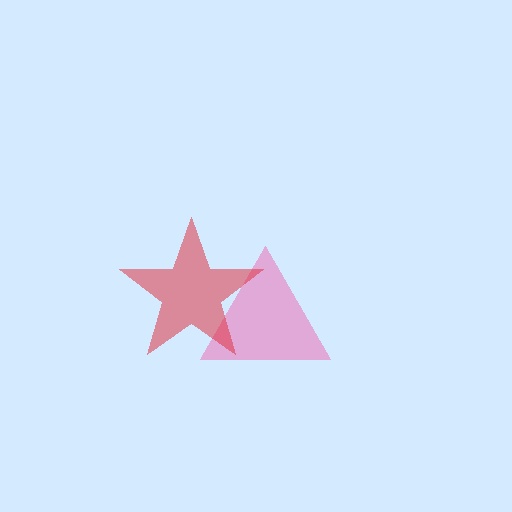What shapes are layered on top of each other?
The layered shapes are: a pink triangle, a red star.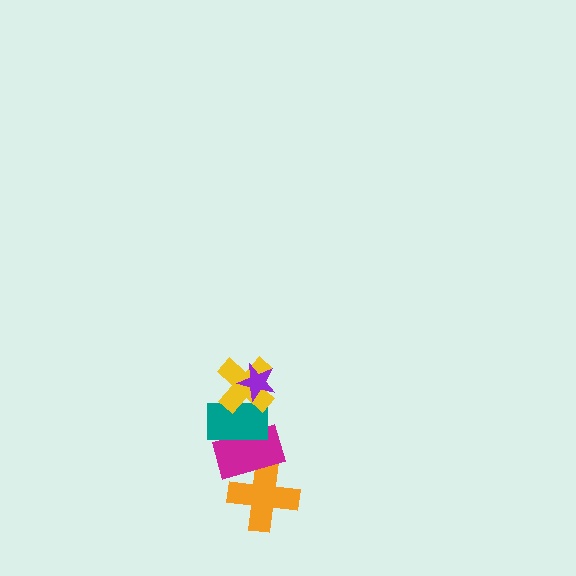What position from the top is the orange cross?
The orange cross is 5th from the top.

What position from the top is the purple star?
The purple star is 1st from the top.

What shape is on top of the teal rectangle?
The yellow cross is on top of the teal rectangle.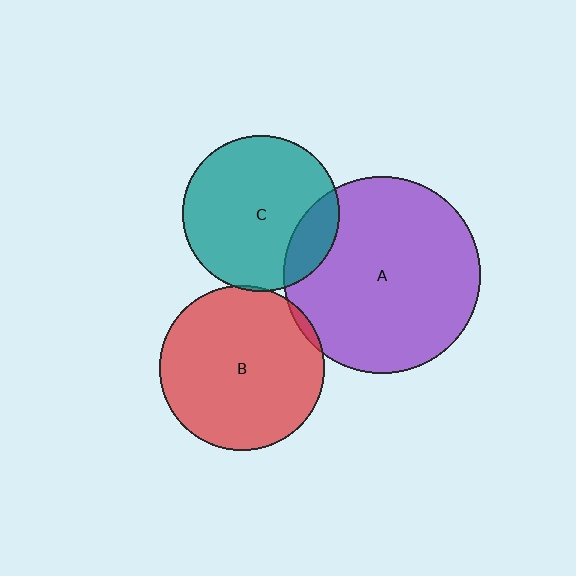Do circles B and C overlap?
Yes.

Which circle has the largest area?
Circle A (purple).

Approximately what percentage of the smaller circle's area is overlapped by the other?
Approximately 5%.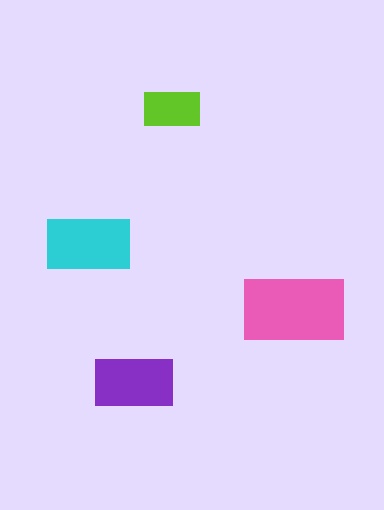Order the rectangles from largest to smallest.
the pink one, the cyan one, the purple one, the lime one.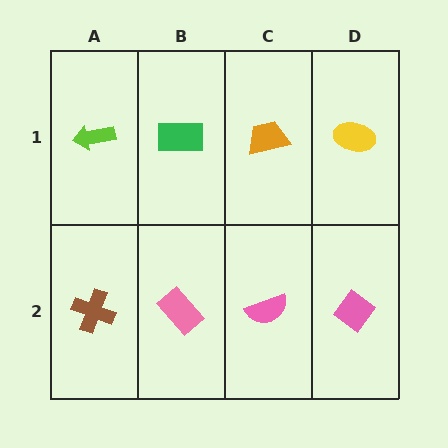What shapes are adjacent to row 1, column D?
A pink diamond (row 2, column D), an orange trapezoid (row 1, column C).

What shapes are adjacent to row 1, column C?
A pink semicircle (row 2, column C), a green rectangle (row 1, column B), a yellow ellipse (row 1, column D).